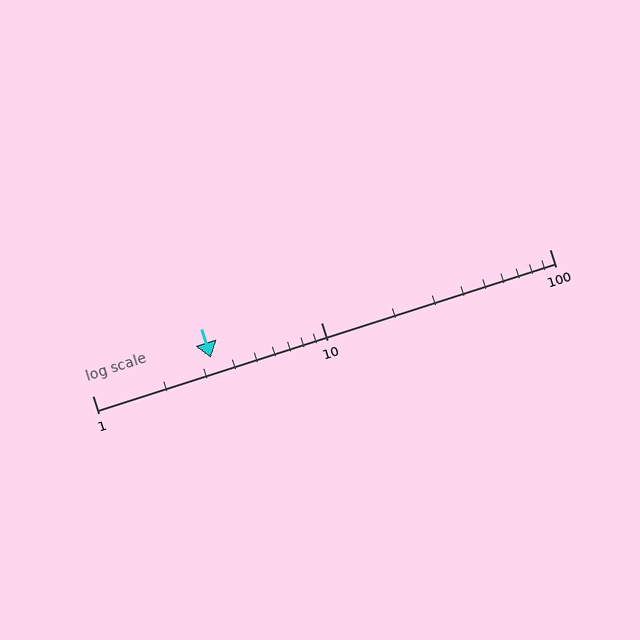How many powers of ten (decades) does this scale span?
The scale spans 2 decades, from 1 to 100.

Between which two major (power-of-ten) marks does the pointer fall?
The pointer is between 1 and 10.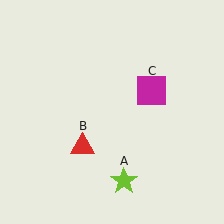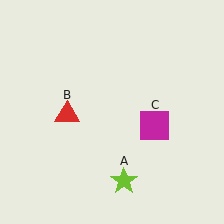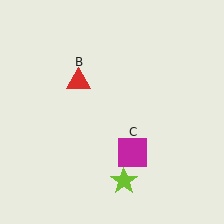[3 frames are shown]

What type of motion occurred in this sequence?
The red triangle (object B), magenta square (object C) rotated clockwise around the center of the scene.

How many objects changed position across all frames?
2 objects changed position: red triangle (object B), magenta square (object C).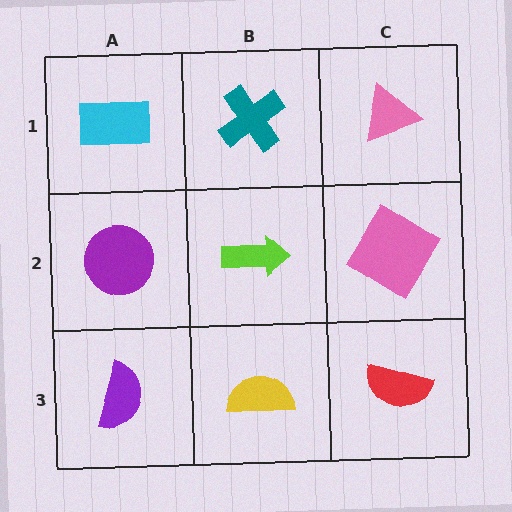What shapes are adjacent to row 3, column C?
A pink diamond (row 2, column C), a yellow semicircle (row 3, column B).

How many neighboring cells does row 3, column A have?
2.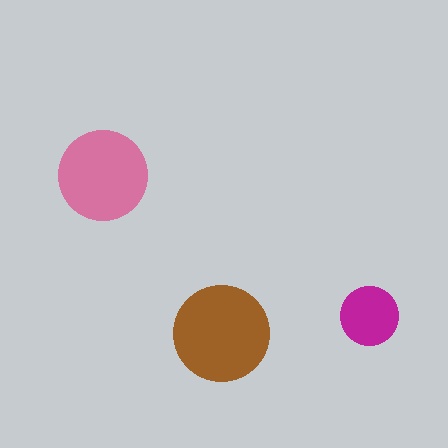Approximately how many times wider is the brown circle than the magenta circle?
About 1.5 times wider.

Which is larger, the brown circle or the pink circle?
The brown one.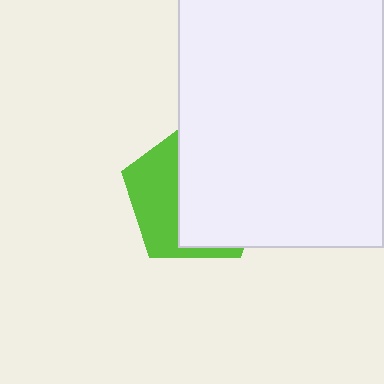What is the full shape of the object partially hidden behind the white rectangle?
The partially hidden object is a lime pentagon.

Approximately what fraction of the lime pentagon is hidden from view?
Roughly 62% of the lime pentagon is hidden behind the white rectangle.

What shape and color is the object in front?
The object in front is a white rectangle.